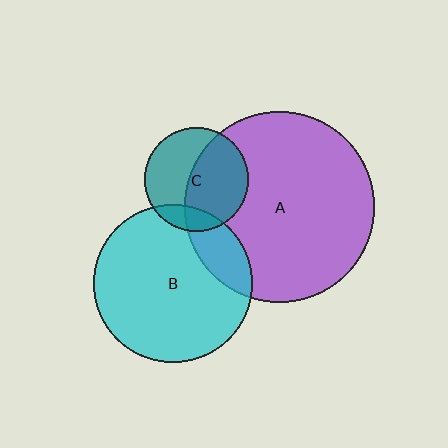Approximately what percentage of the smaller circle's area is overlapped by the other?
Approximately 15%.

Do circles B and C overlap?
Yes.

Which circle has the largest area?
Circle A (purple).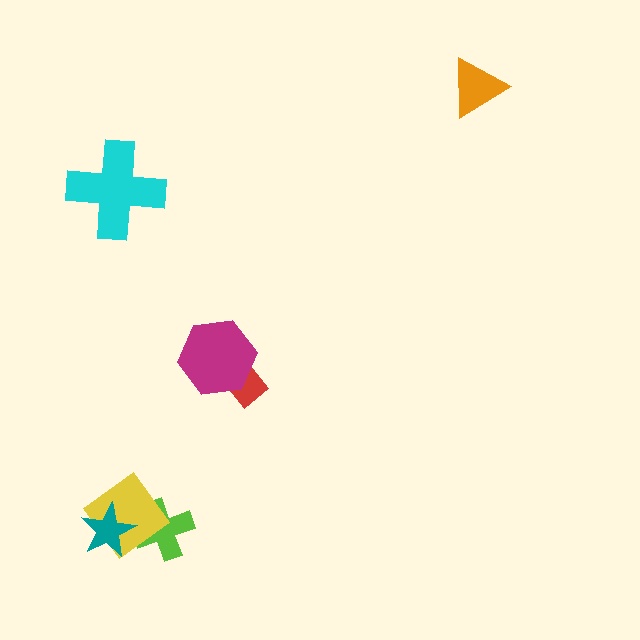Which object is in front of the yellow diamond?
The teal star is in front of the yellow diamond.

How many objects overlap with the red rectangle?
1 object overlaps with the red rectangle.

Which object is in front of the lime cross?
The yellow diamond is in front of the lime cross.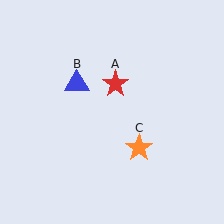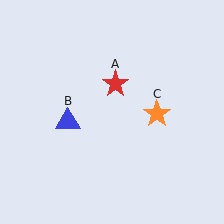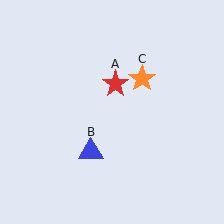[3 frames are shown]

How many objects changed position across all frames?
2 objects changed position: blue triangle (object B), orange star (object C).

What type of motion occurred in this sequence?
The blue triangle (object B), orange star (object C) rotated counterclockwise around the center of the scene.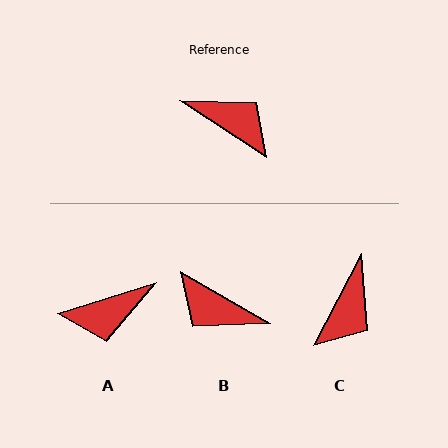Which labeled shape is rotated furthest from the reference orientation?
B, about 177 degrees away.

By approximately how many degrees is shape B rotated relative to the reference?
Approximately 177 degrees clockwise.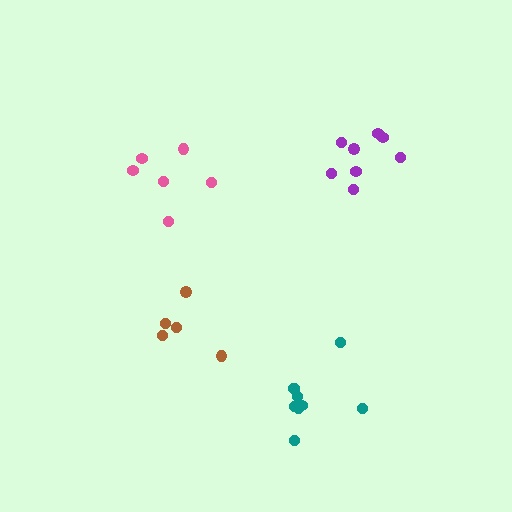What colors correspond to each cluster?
The clusters are colored: pink, brown, purple, teal.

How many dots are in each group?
Group 1: 6 dots, Group 2: 5 dots, Group 3: 8 dots, Group 4: 9 dots (28 total).